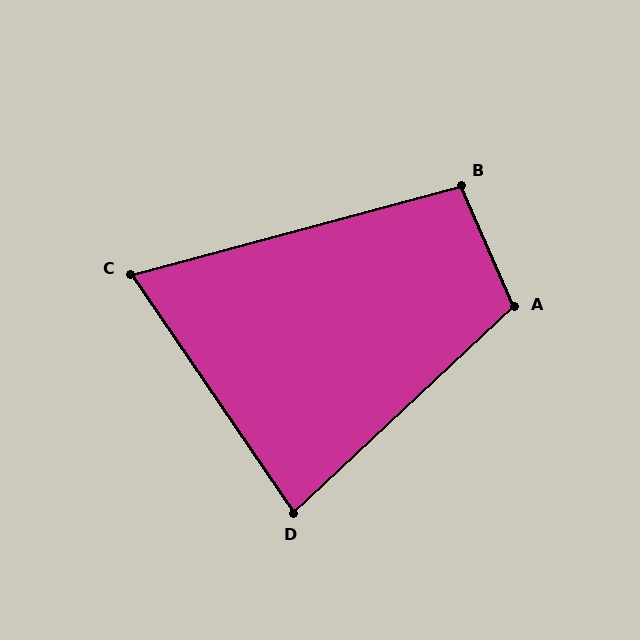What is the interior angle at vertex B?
Approximately 99 degrees (obtuse).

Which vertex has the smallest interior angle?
C, at approximately 71 degrees.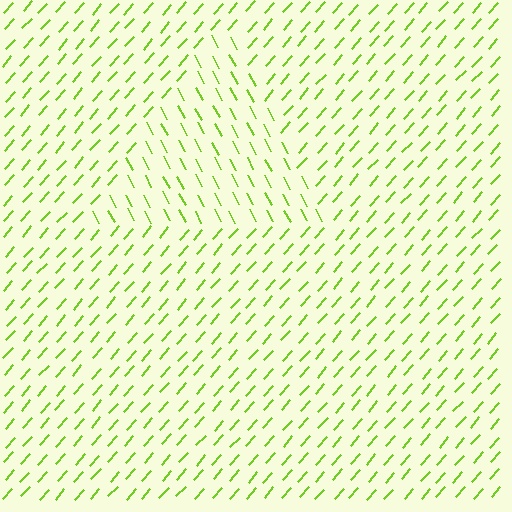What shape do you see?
I see a triangle.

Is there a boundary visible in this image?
Yes, there is a texture boundary formed by a change in line orientation.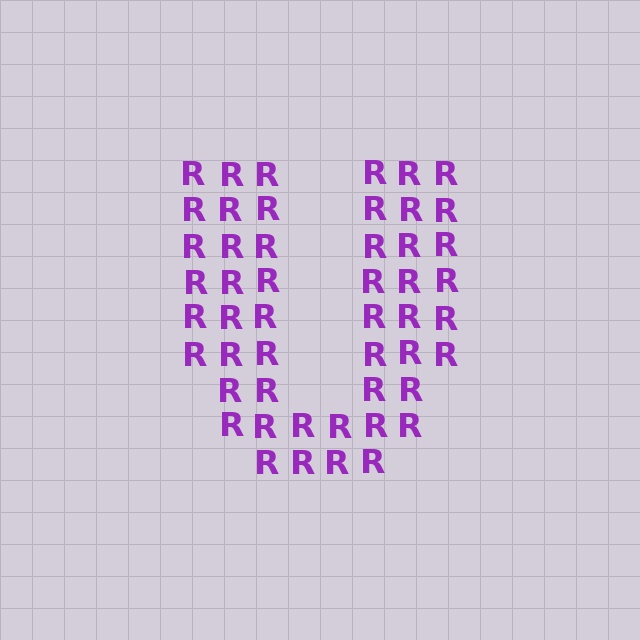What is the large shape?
The large shape is the letter U.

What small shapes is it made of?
It is made of small letter R's.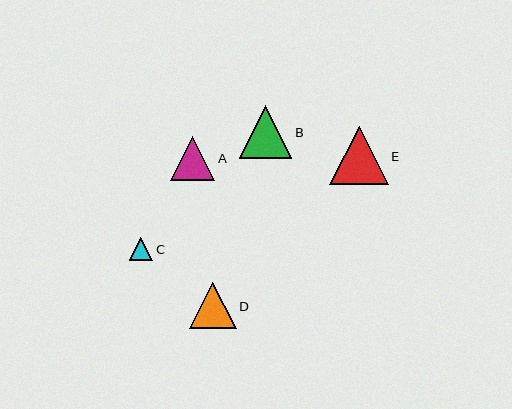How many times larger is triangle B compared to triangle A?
Triangle B is approximately 1.2 times the size of triangle A.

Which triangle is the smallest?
Triangle C is the smallest with a size of approximately 23 pixels.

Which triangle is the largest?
Triangle E is the largest with a size of approximately 59 pixels.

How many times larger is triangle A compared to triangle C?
Triangle A is approximately 1.9 times the size of triangle C.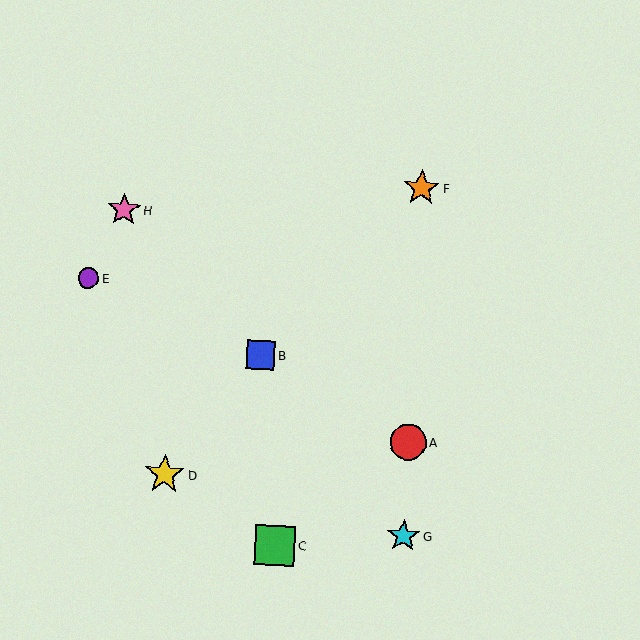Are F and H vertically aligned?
No, F is at x≈422 and H is at x≈124.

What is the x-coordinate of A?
Object A is at x≈408.